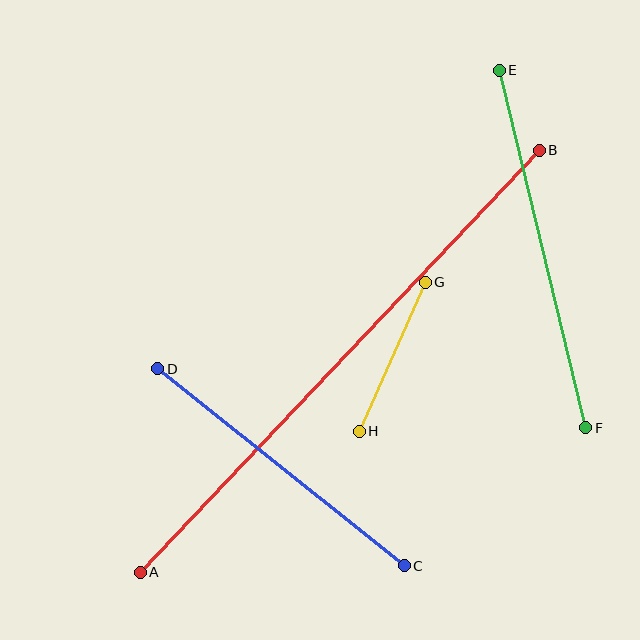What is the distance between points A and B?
The distance is approximately 581 pixels.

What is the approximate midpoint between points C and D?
The midpoint is at approximately (281, 467) pixels.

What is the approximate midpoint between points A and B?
The midpoint is at approximately (340, 361) pixels.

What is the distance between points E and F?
The distance is approximately 368 pixels.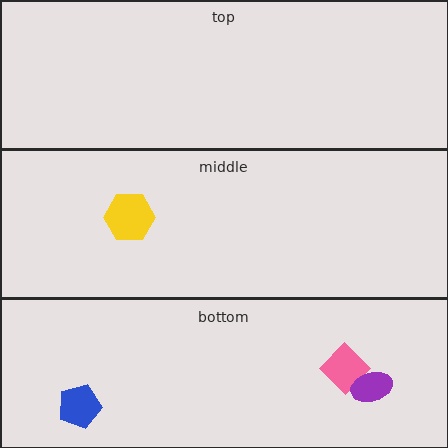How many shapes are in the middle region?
1.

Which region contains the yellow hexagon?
The middle region.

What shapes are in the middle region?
The yellow hexagon.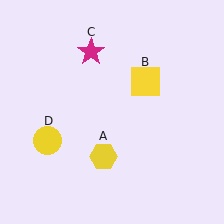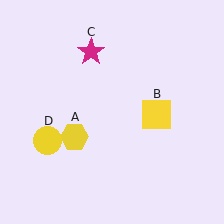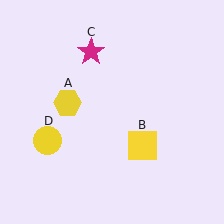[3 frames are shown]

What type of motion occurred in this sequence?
The yellow hexagon (object A), yellow square (object B) rotated clockwise around the center of the scene.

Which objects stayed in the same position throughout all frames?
Magenta star (object C) and yellow circle (object D) remained stationary.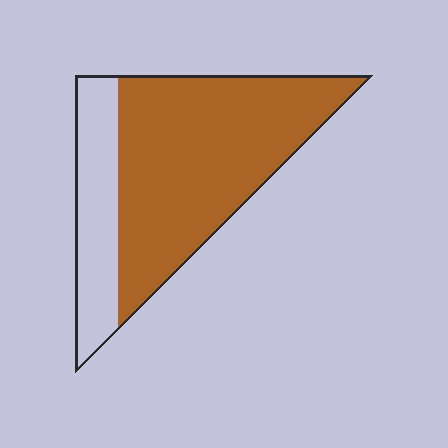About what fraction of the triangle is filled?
About three quarters (3/4).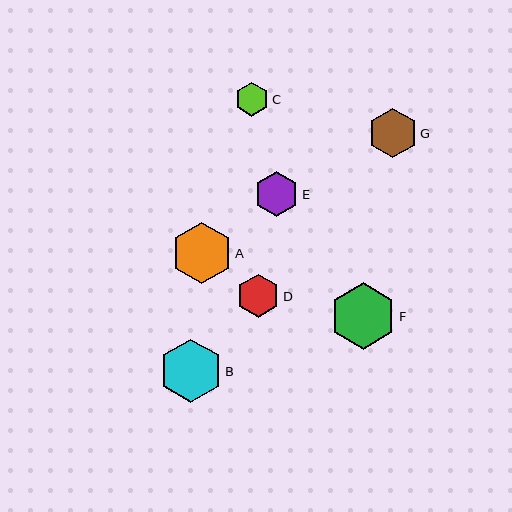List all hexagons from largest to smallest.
From largest to smallest: F, B, A, G, E, D, C.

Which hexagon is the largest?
Hexagon F is the largest with a size of approximately 66 pixels.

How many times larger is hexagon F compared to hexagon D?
Hexagon F is approximately 1.5 times the size of hexagon D.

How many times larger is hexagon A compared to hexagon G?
Hexagon A is approximately 1.2 times the size of hexagon G.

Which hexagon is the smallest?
Hexagon C is the smallest with a size of approximately 34 pixels.